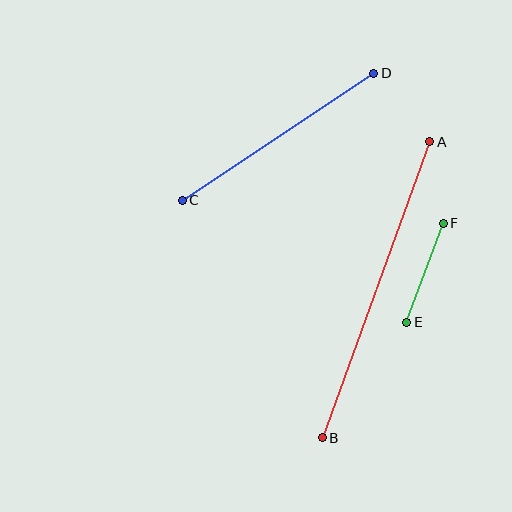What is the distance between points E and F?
The distance is approximately 106 pixels.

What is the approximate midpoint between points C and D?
The midpoint is at approximately (278, 137) pixels.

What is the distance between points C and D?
The distance is approximately 230 pixels.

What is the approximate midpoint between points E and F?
The midpoint is at approximately (425, 273) pixels.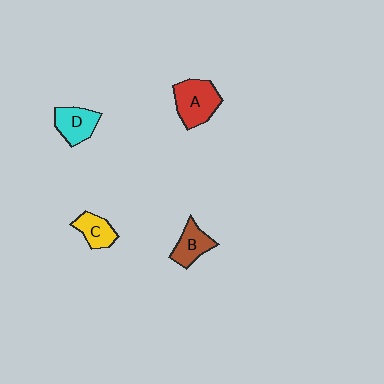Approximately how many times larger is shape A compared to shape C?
Approximately 1.7 times.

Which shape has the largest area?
Shape A (red).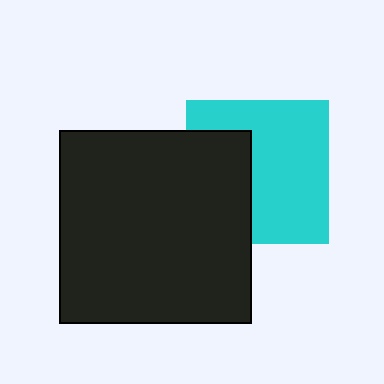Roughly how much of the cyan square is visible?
About half of it is visible (roughly 64%).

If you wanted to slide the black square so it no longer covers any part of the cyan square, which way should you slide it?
Slide it left — that is the most direct way to separate the two shapes.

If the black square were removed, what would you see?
You would see the complete cyan square.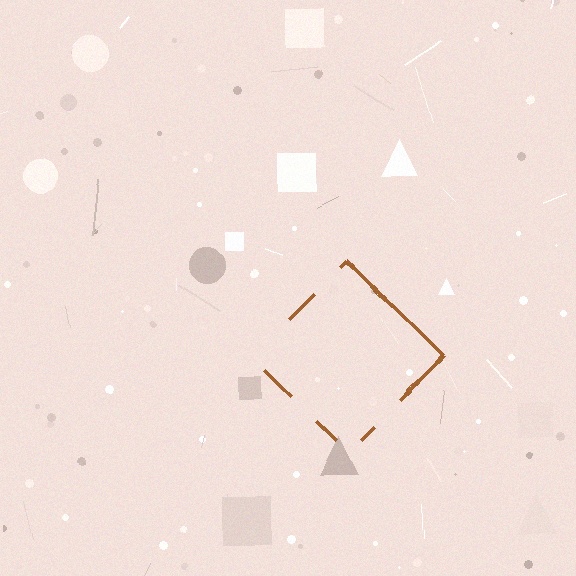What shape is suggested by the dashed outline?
The dashed outline suggests a diamond.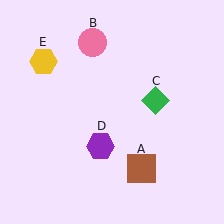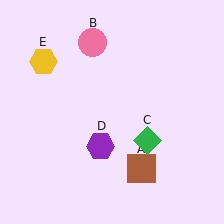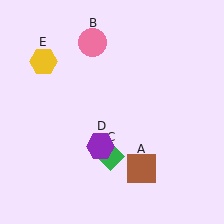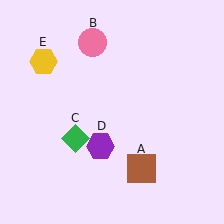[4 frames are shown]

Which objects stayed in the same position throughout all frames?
Brown square (object A) and pink circle (object B) and purple hexagon (object D) and yellow hexagon (object E) remained stationary.